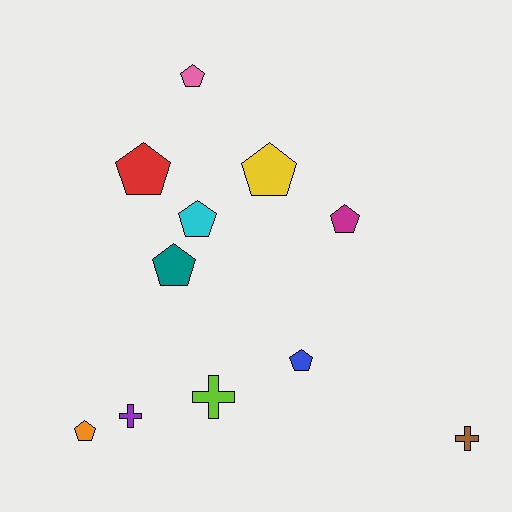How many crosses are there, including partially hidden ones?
There are 3 crosses.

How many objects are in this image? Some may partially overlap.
There are 11 objects.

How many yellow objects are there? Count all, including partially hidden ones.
There is 1 yellow object.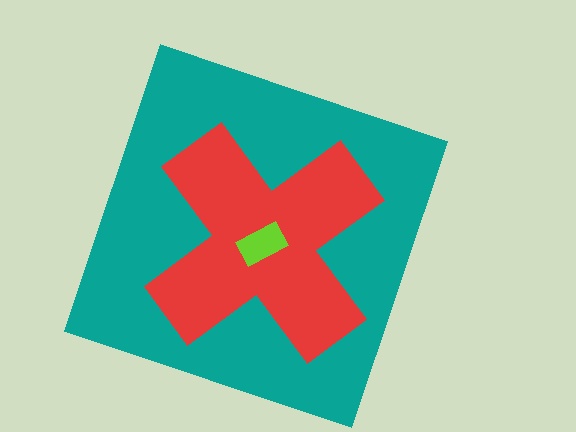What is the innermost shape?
The lime rectangle.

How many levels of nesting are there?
3.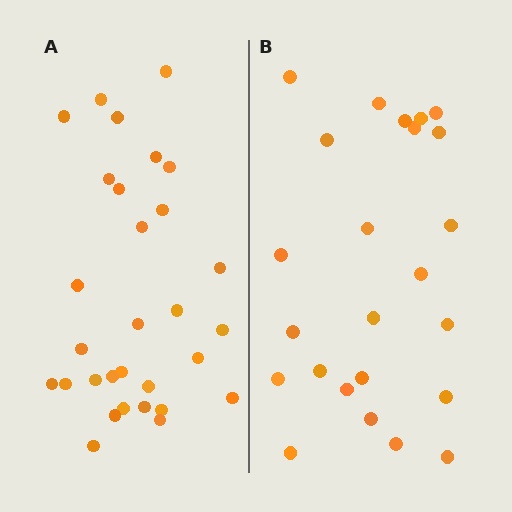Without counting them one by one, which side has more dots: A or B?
Region A (the left region) has more dots.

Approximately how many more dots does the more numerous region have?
Region A has about 6 more dots than region B.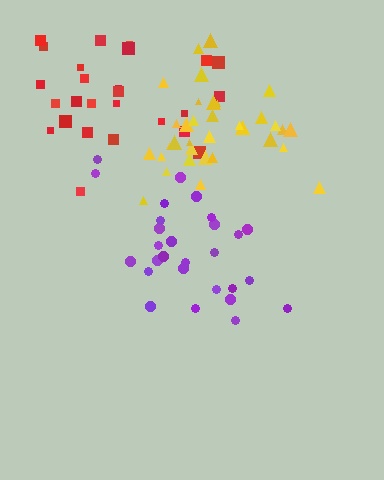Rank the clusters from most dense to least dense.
yellow, purple, red.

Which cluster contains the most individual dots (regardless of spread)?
Yellow (34).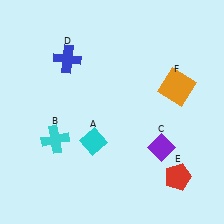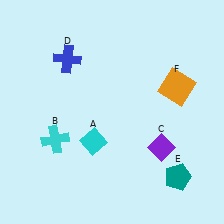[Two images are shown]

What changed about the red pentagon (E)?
In Image 1, E is red. In Image 2, it changed to teal.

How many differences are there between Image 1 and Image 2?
There is 1 difference between the two images.